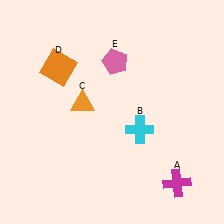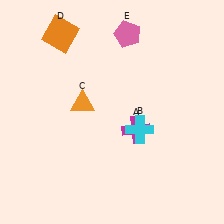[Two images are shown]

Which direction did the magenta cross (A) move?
The magenta cross (A) moved up.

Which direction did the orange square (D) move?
The orange square (D) moved up.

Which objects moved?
The objects that moved are: the magenta cross (A), the orange square (D), the pink pentagon (E).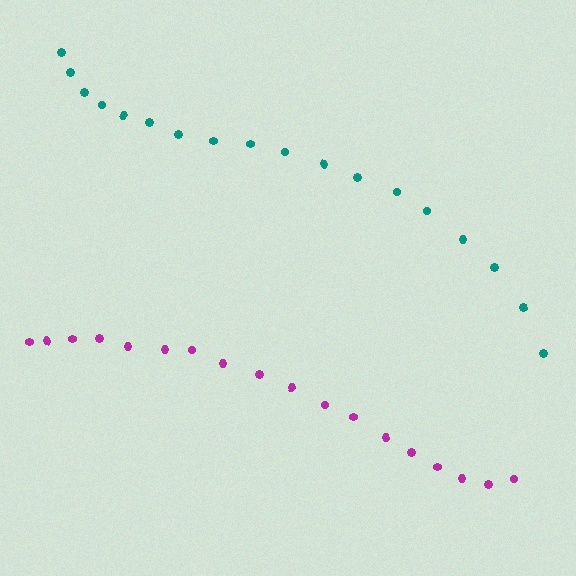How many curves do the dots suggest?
There are 2 distinct paths.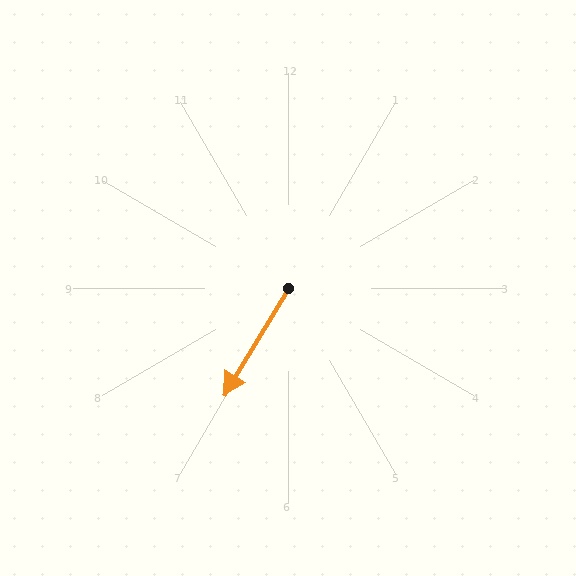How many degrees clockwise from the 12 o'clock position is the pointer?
Approximately 211 degrees.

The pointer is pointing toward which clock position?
Roughly 7 o'clock.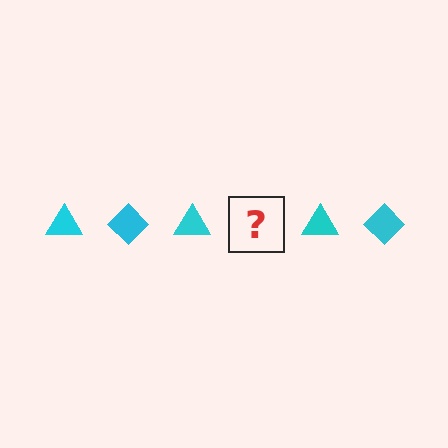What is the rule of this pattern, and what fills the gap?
The rule is that the pattern cycles through triangle, diamond shapes in cyan. The gap should be filled with a cyan diamond.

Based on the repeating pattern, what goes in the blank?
The blank should be a cyan diamond.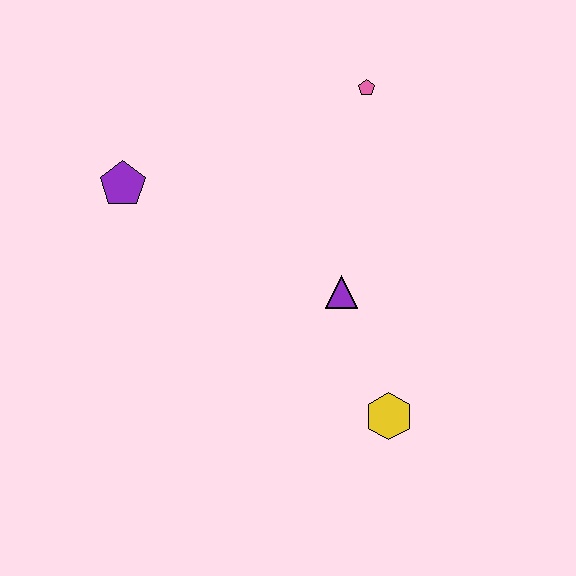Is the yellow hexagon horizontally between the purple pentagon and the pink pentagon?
No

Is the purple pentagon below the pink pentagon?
Yes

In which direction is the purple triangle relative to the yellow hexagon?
The purple triangle is above the yellow hexagon.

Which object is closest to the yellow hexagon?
The purple triangle is closest to the yellow hexagon.